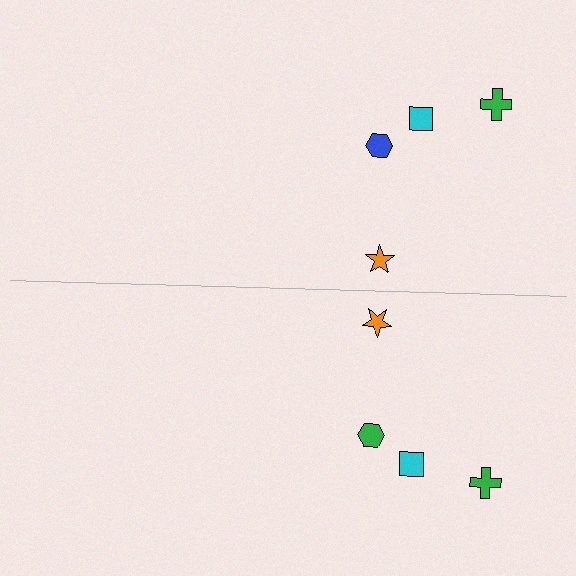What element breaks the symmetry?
The green hexagon on the bottom side breaks the symmetry — its mirror counterpart is blue.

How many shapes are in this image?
There are 8 shapes in this image.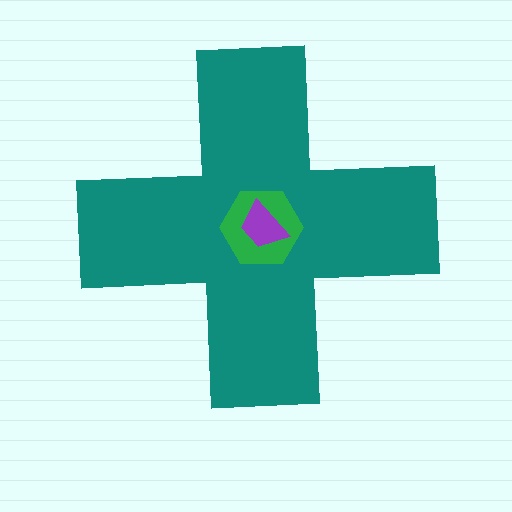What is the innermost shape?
The purple trapezoid.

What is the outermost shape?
The teal cross.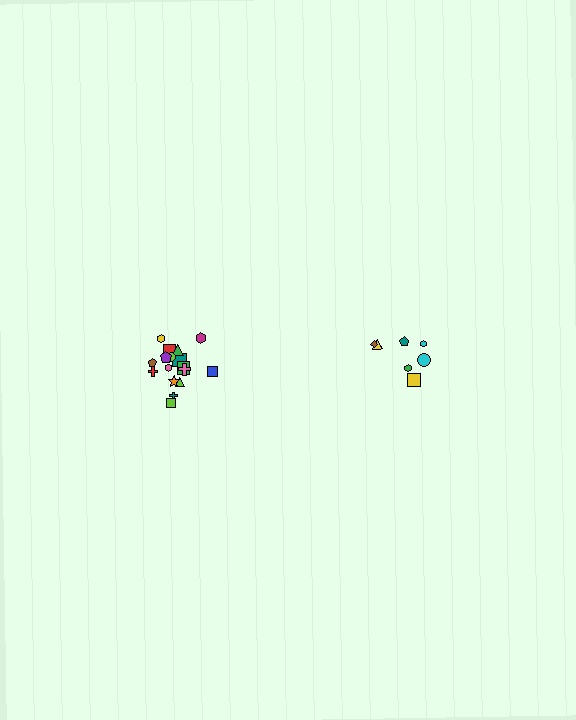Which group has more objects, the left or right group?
The left group.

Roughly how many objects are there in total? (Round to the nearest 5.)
Roughly 25 objects in total.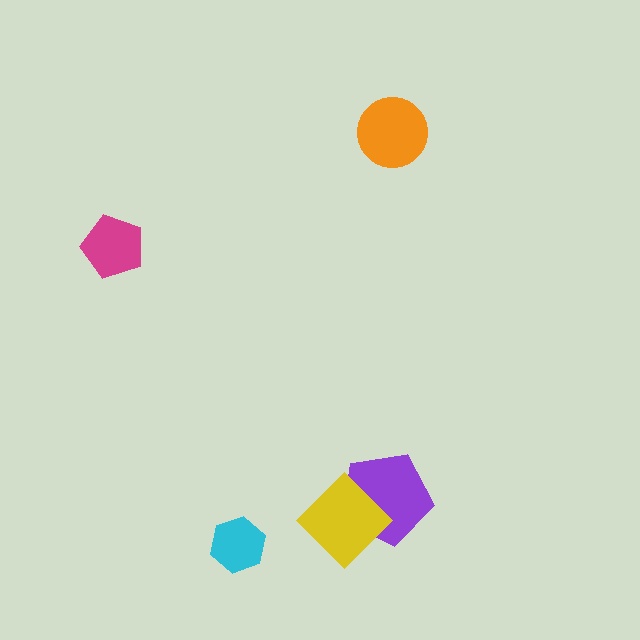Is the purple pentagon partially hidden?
Yes, it is partially covered by another shape.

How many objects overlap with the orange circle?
0 objects overlap with the orange circle.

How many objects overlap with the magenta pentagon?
0 objects overlap with the magenta pentagon.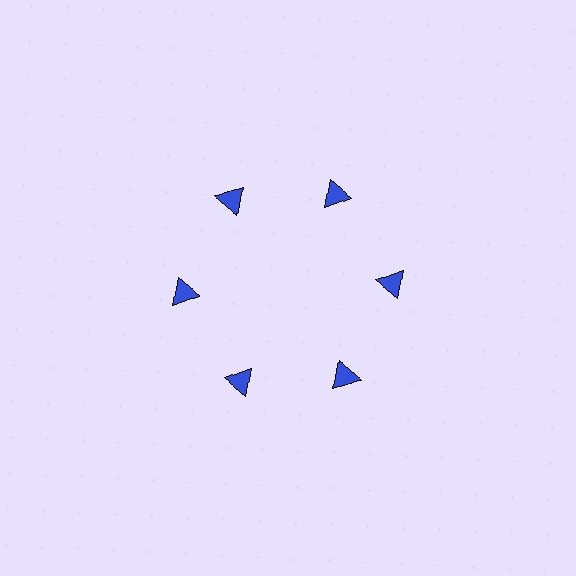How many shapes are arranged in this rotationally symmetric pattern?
There are 6 shapes, arranged in 6 groups of 1.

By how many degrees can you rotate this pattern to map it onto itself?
The pattern maps onto itself every 60 degrees of rotation.